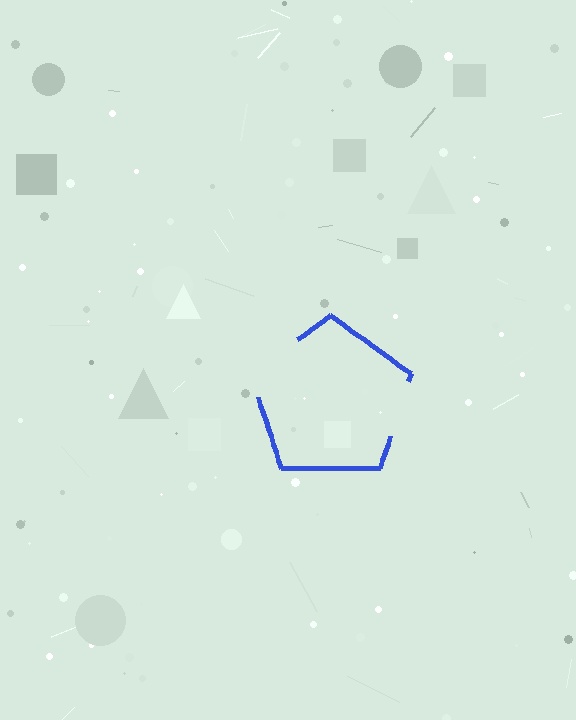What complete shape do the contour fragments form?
The contour fragments form a pentagon.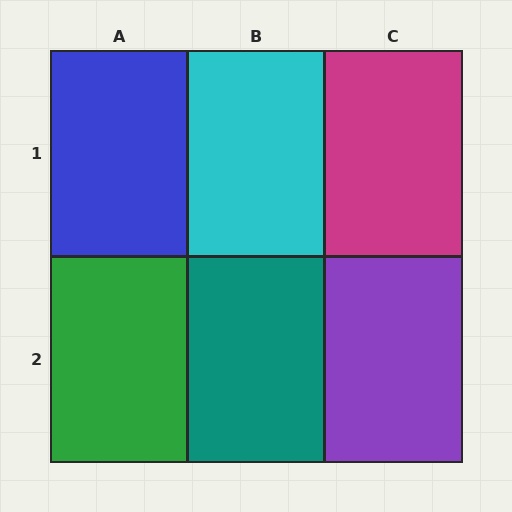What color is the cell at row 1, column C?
Magenta.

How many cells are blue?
1 cell is blue.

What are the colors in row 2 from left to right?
Green, teal, purple.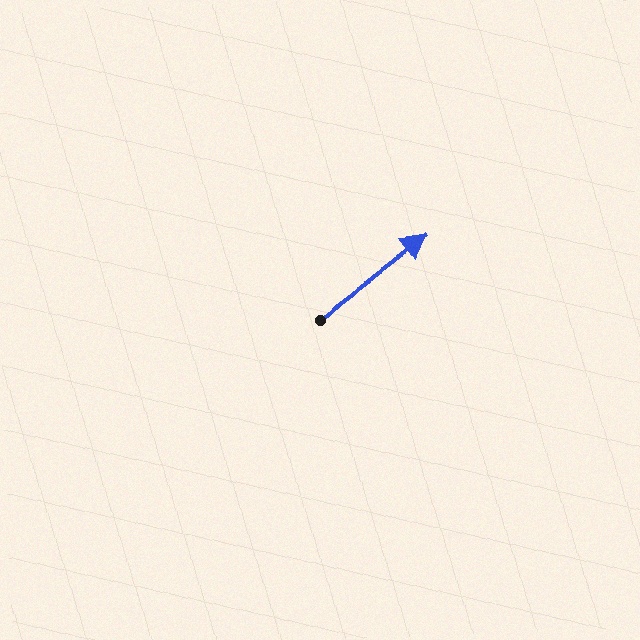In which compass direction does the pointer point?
Northeast.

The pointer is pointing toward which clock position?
Roughly 2 o'clock.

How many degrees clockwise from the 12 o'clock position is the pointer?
Approximately 53 degrees.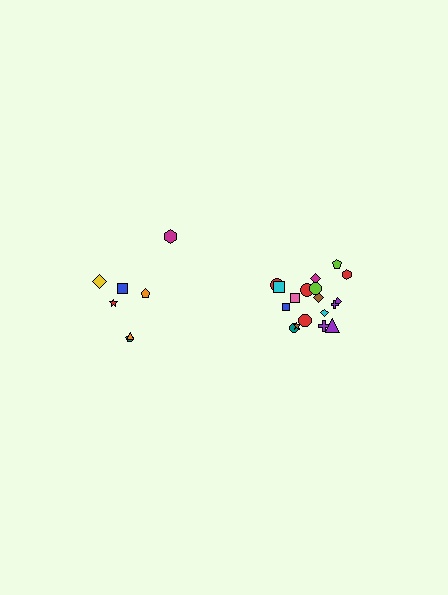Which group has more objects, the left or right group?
The right group.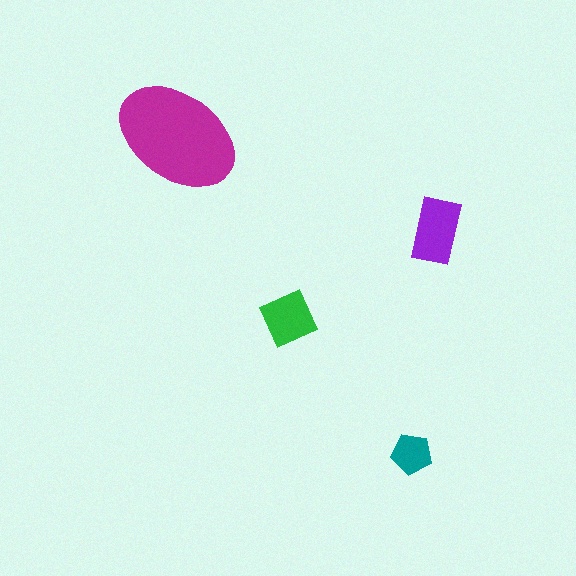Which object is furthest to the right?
The purple rectangle is rightmost.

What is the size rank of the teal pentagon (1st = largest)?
4th.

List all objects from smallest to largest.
The teal pentagon, the green square, the purple rectangle, the magenta ellipse.